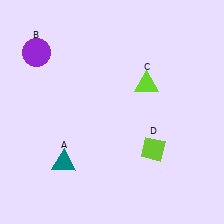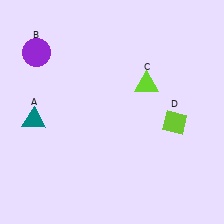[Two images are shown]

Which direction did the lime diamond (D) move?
The lime diamond (D) moved up.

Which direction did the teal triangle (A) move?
The teal triangle (A) moved up.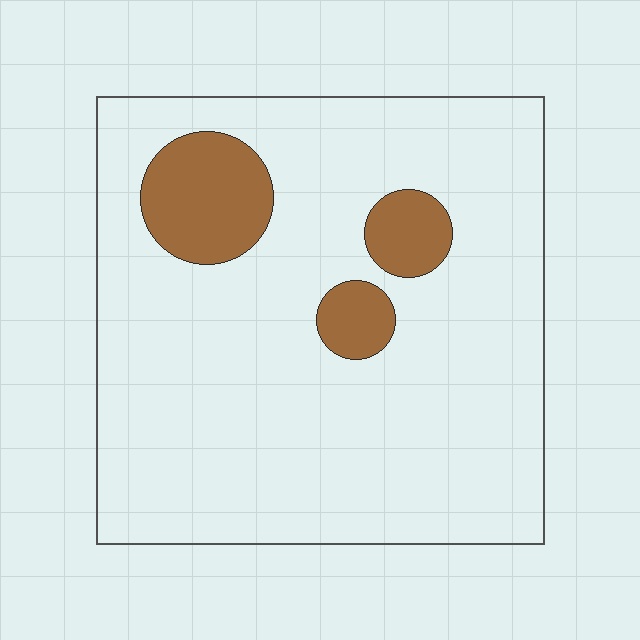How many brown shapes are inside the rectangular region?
3.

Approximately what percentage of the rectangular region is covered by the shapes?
Approximately 15%.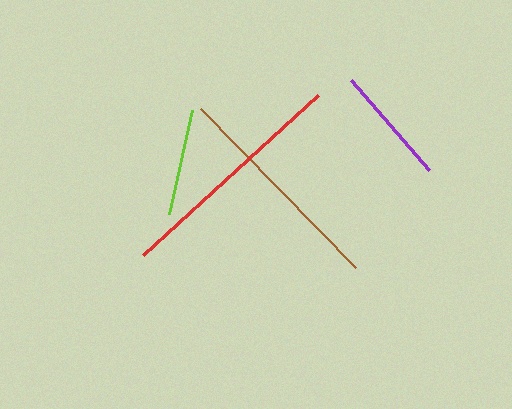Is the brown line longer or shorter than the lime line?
The brown line is longer than the lime line.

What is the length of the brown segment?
The brown segment is approximately 222 pixels long.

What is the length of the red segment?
The red segment is approximately 236 pixels long.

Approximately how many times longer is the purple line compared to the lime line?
The purple line is approximately 1.1 times the length of the lime line.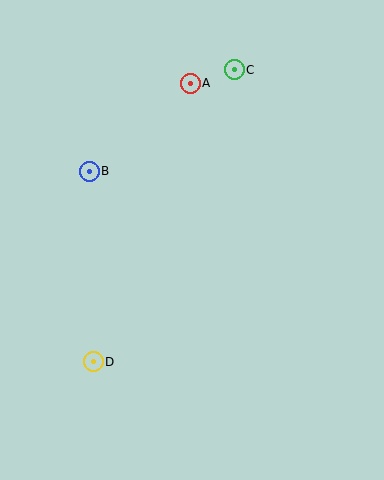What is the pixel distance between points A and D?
The distance between A and D is 295 pixels.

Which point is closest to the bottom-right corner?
Point D is closest to the bottom-right corner.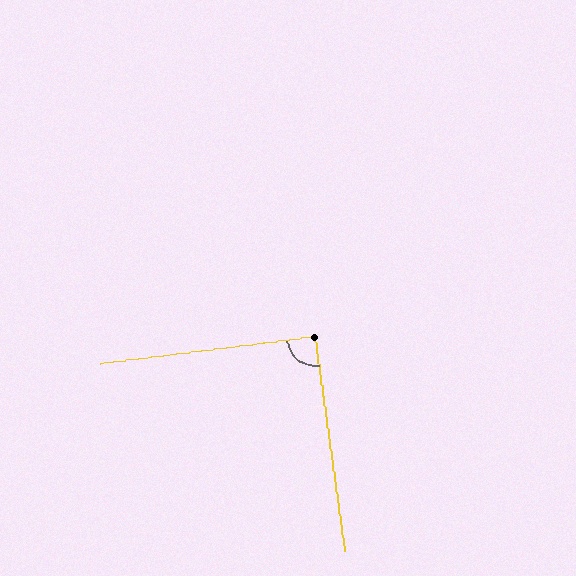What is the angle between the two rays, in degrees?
Approximately 91 degrees.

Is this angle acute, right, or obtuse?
It is approximately a right angle.